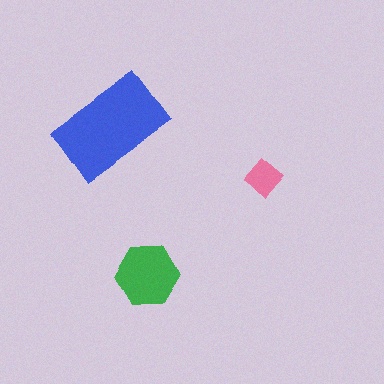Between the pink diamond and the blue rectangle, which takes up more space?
The blue rectangle.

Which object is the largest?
The blue rectangle.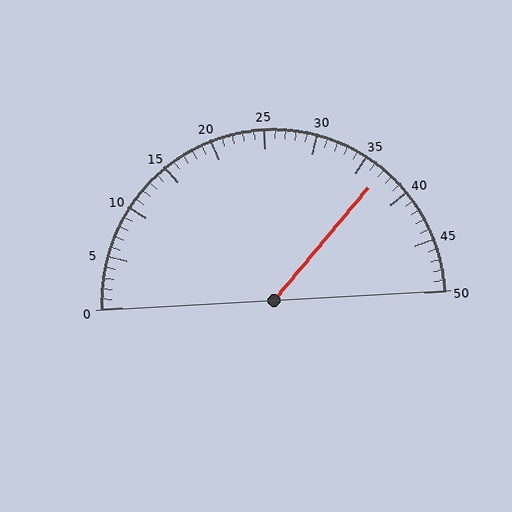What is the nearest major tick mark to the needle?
The nearest major tick mark is 35.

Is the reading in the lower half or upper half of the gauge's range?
The reading is in the upper half of the range (0 to 50).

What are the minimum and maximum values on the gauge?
The gauge ranges from 0 to 50.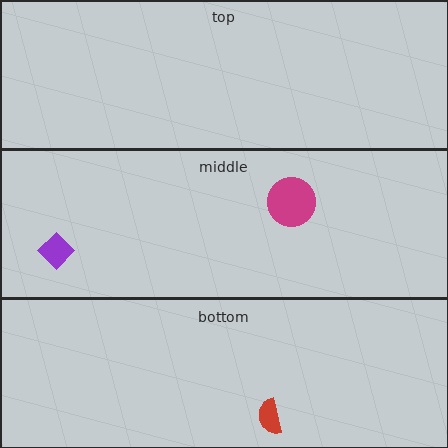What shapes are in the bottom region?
The red semicircle.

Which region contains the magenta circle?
The middle region.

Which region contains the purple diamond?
The middle region.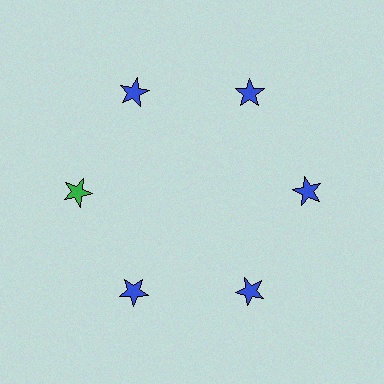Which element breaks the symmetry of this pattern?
The green star at roughly the 9 o'clock position breaks the symmetry. All other shapes are blue stars.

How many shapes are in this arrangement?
There are 6 shapes arranged in a ring pattern.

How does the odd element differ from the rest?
It has a different color: green instead of blue.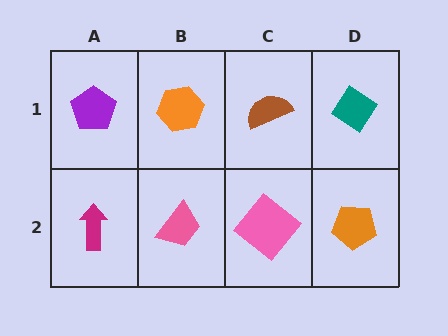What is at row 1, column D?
A teal diamond.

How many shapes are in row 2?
4 shapes.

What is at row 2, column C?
A pink diamond.